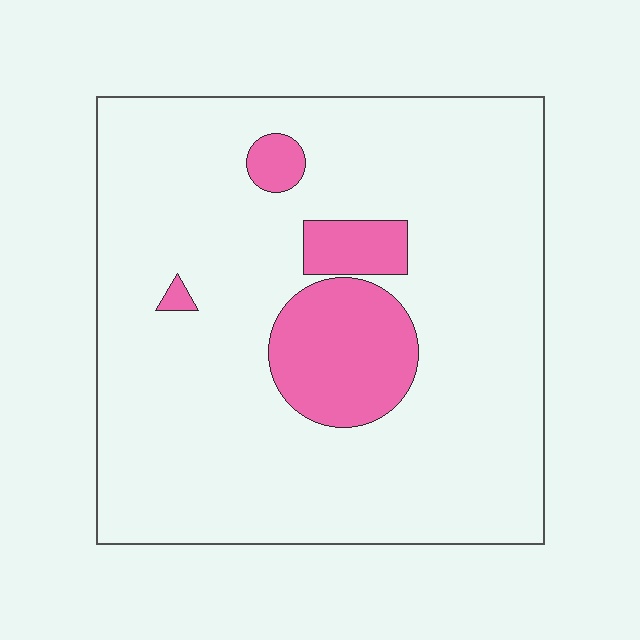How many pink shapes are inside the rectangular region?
4.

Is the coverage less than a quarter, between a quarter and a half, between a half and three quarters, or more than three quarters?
Less than a quarter.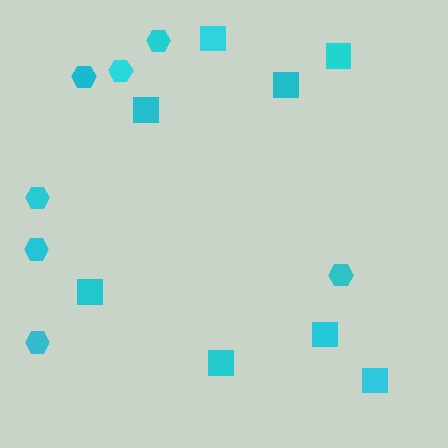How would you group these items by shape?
There are 2 groups: one group of hexagons (7) and one group of squares (8).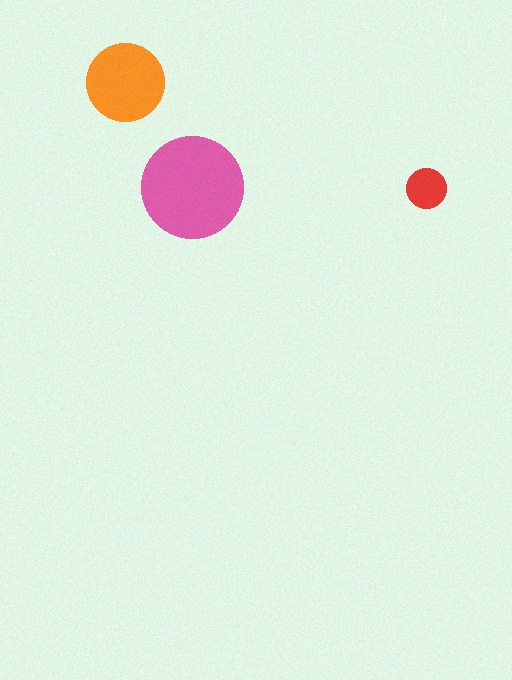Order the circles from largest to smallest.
the pink one, the orange one, the red one.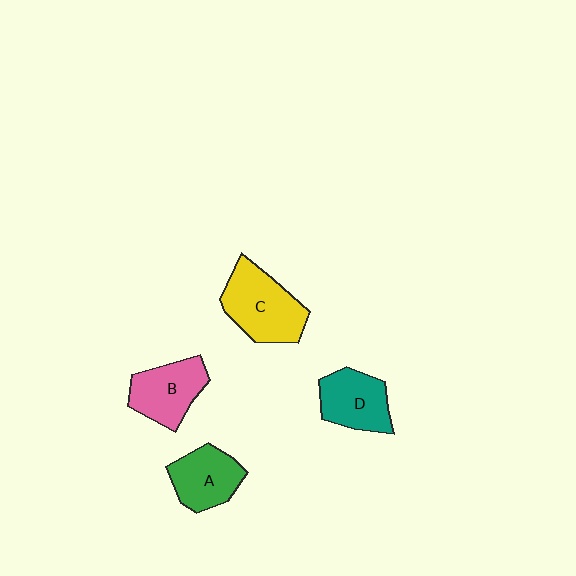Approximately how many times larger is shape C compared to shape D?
Approximately 1.3 times.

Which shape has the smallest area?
Shape A (green).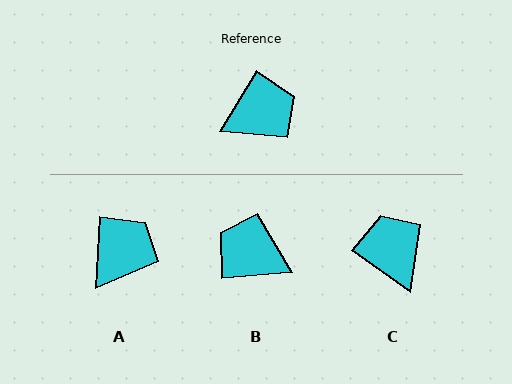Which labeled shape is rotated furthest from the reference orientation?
B, about 126 degrees away.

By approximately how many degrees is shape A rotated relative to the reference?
Approximately 28 degrees counter-clockwise.